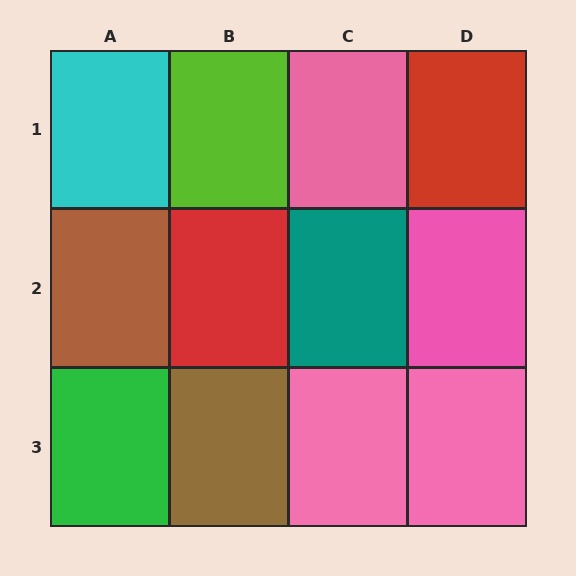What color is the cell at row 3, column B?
Brown.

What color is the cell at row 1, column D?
Red.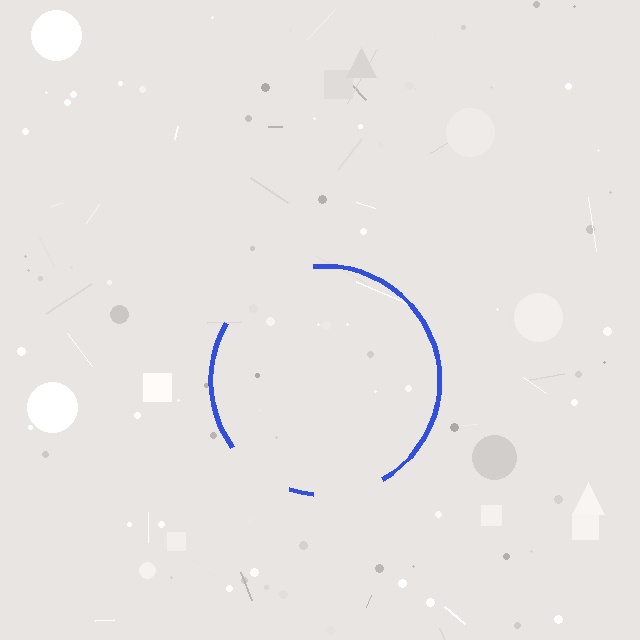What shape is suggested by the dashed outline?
The dashed outline suggests a circle.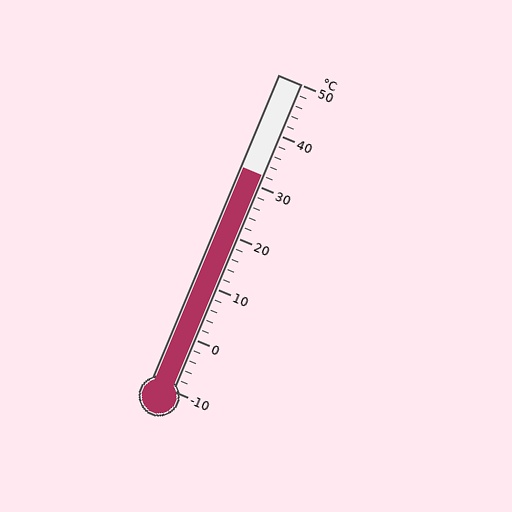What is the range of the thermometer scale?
The thermometer scale ranges from -10°C to 50°C.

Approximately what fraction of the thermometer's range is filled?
The thermometer is filled to approximately 70% of its range.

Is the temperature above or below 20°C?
The temperature is above 20°C.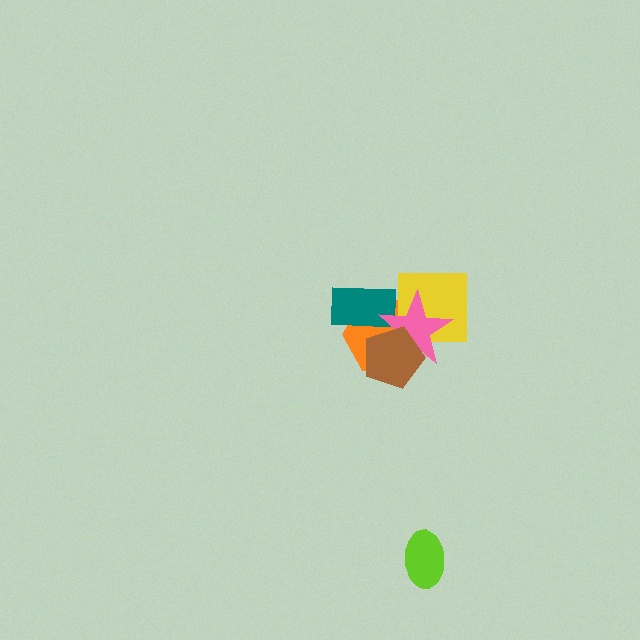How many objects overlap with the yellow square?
4 objects overlap with the yellow square.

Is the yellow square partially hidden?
Yes, it is partially covered by another shape.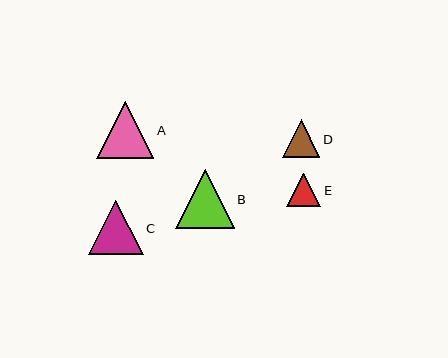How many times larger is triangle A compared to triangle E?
Triangle A is approximately 1.7 times the size of triangle E.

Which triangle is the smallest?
Triangle E is the smallest with a size of approximately 34 pixels.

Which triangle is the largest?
Triangle B is the largest with a size of approximately 59 pixels.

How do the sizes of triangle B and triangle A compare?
Triangle B and triangle A are approximately the same size.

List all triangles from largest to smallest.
From largest to smallest: B, A, C, D, E.